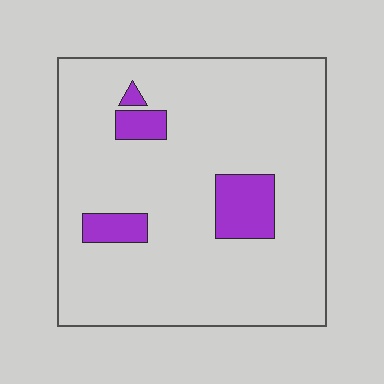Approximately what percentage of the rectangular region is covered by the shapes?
Approximately 10%.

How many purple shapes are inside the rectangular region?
4.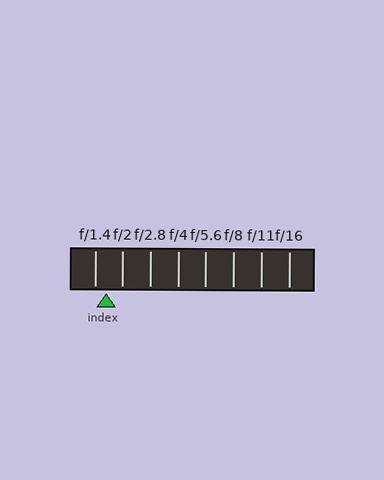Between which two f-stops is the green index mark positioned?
The index mark is between f/1.4 and f/2.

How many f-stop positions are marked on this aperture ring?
There are 8 f-stop positions marked.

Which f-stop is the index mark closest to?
The index mark is closest to f/1.4.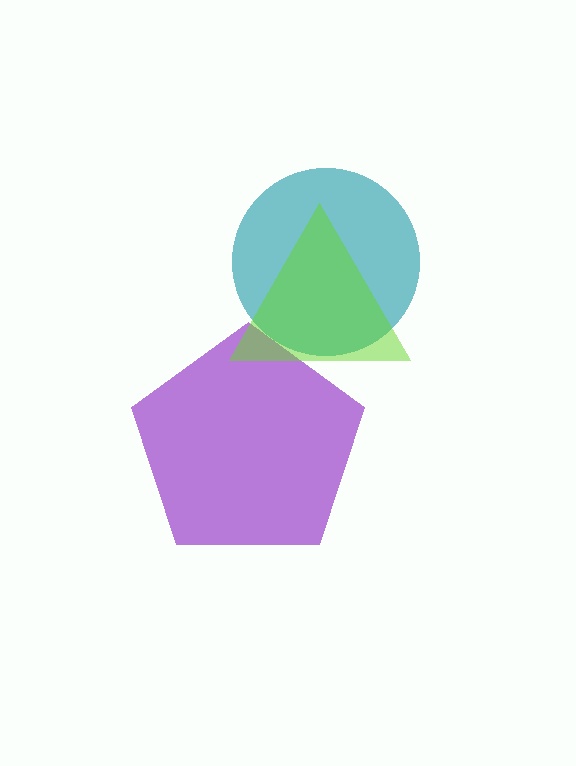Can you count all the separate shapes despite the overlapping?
Yes, there are 3 separate shapes.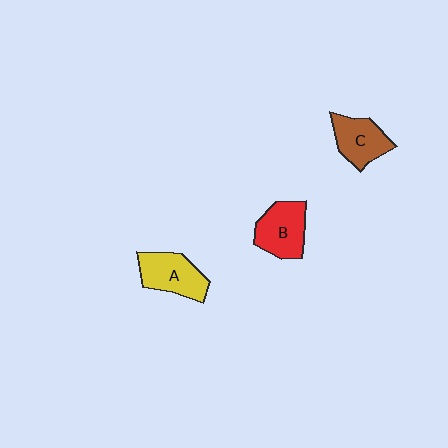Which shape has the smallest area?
Shape C (brown).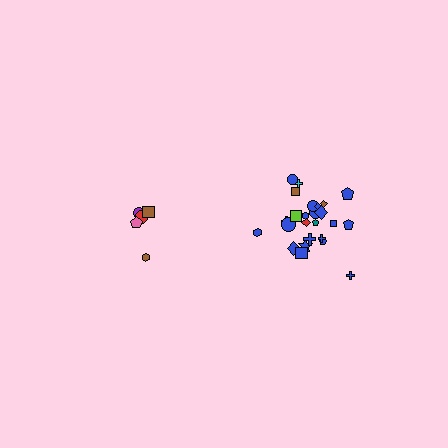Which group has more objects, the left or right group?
The right group.